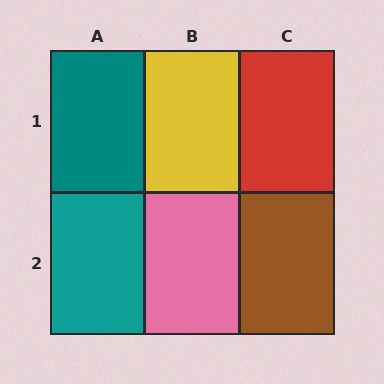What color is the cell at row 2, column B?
Pink.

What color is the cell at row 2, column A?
Teal.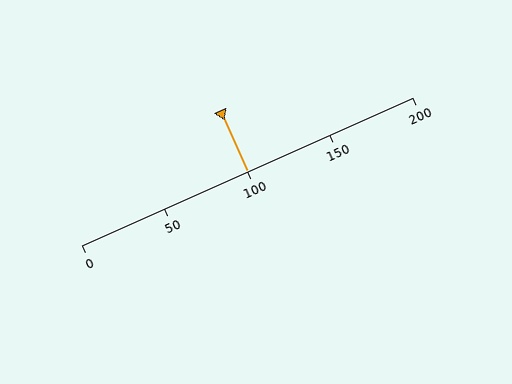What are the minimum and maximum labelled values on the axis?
The axis runs from 0 to 200.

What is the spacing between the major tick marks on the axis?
The major ticks are spaced 50 apart.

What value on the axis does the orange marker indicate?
The marker indicates approximately 100.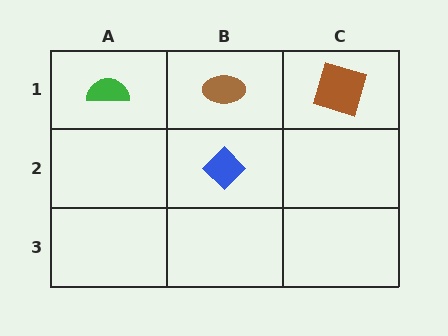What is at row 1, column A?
A green semicircle.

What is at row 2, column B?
A blue diamond.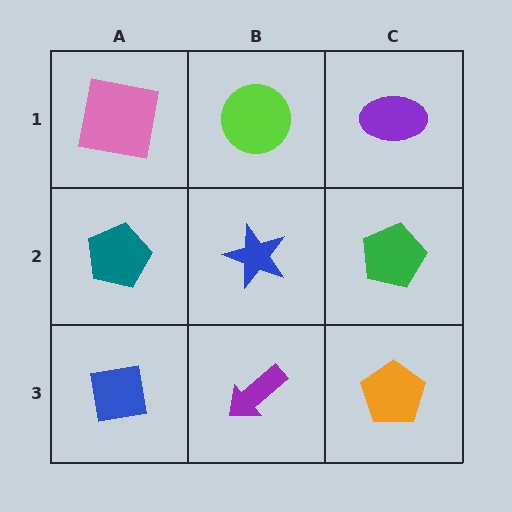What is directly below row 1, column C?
A green pentagon.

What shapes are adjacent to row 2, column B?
A lime circle (row 1, column B), a purple arrow (row 3, column B), a teal pentagon (row 2, column A), a green pentagon (row 2, column C).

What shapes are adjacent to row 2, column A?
A pink square (row 1, column A), a blue square (row 3, column A), a blue star (row 2, column B).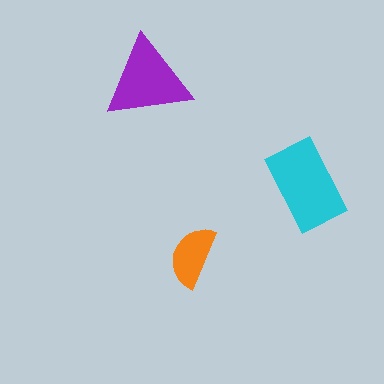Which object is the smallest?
The orange semicircle.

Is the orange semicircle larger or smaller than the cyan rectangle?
Smaller.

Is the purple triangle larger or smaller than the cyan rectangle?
Smaller.